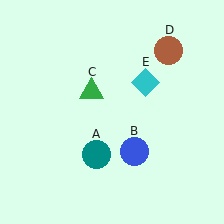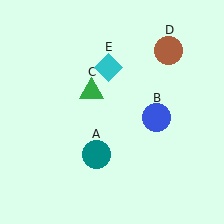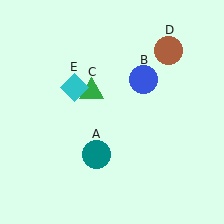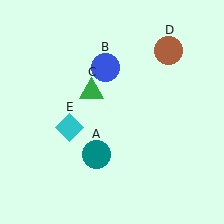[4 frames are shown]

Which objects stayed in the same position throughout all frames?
Teal circle (object A) and green triangle (object C) and brown circle (object D) remained stationary.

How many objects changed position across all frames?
2 objects changed position: blue circle (object B), cyan diamond (object E).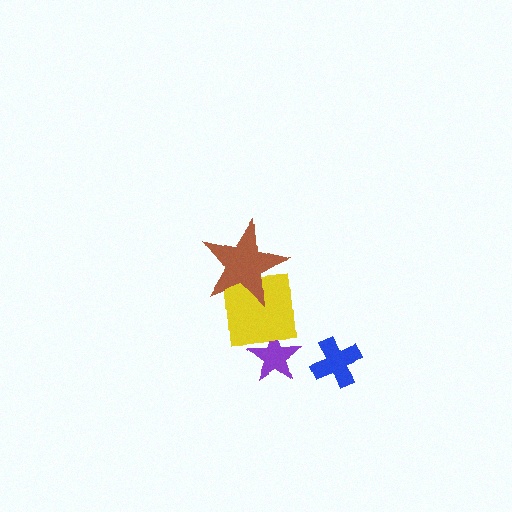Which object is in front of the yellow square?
The brown star is in front of the yellow square.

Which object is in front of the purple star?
The yellow square is in front of the purple star.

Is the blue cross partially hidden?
No, no other shape covers it.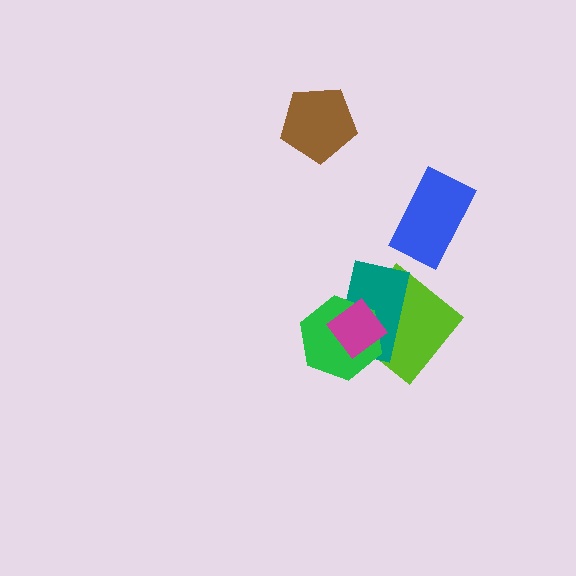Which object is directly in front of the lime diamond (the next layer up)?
The teal rectangle is directly in front of the lime diamond.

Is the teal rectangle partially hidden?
Yes, it is partially covered by another shape.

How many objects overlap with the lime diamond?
3 objects overlap with the lime diamond.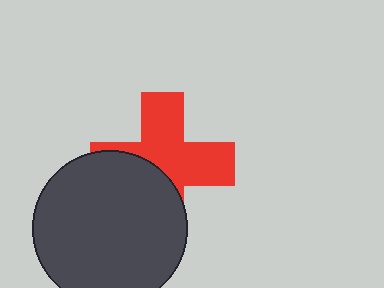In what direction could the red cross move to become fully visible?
The red cross could move toward the upper-right. That would shift it out from behind the dark gray circle entirely.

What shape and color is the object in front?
The object in front is a dark gray circle.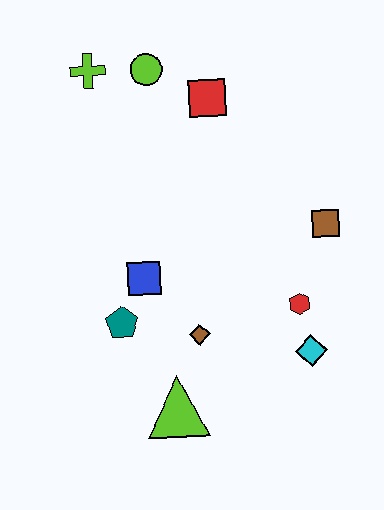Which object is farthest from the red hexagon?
The lime cross is farthest from the red hexagon.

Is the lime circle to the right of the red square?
No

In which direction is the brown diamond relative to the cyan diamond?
The brown diamond is to the left of the cyan diamond.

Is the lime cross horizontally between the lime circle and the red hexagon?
No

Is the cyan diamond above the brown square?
No